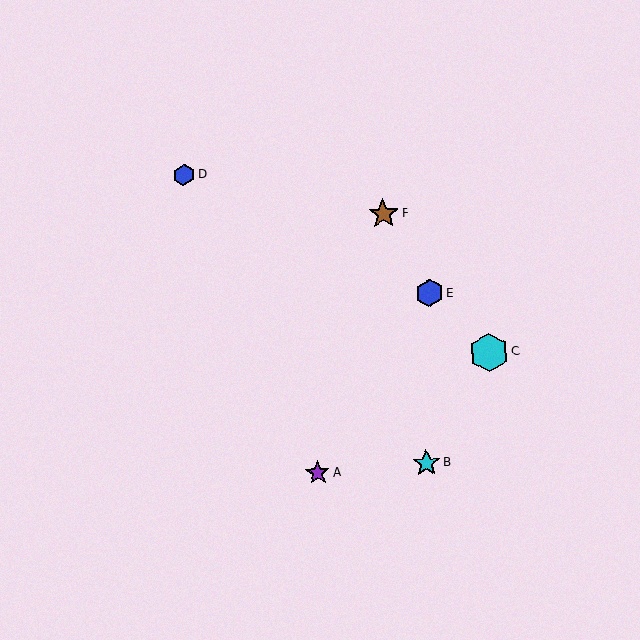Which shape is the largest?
The cyan hexagon (labeled C) is the largest.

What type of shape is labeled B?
Shape B is a cyan star.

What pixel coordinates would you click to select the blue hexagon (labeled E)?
Click at (429, 293) to select the blue hexagon E.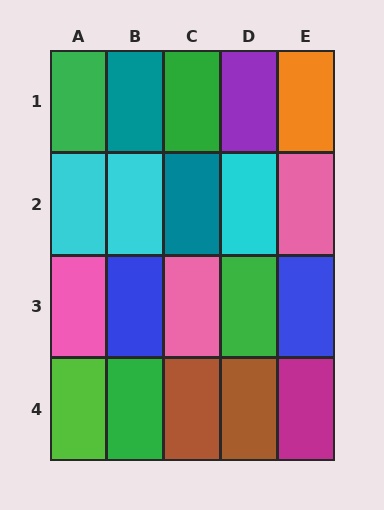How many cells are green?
4 cells are green.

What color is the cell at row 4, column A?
Lime.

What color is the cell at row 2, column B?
Cyan.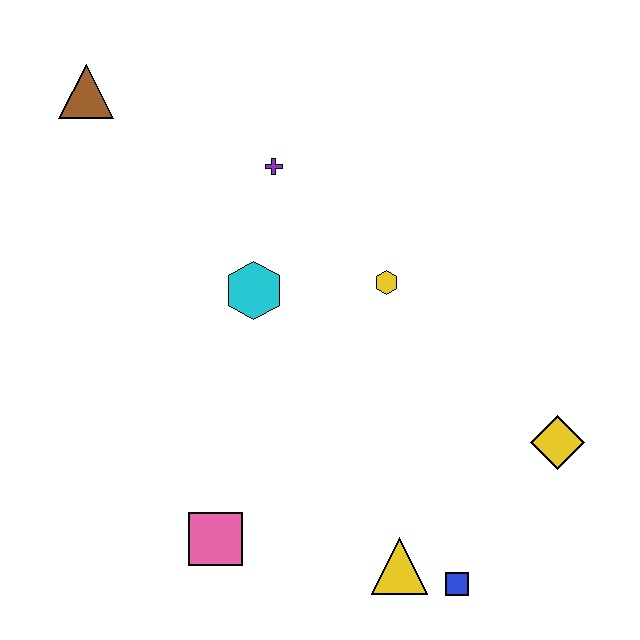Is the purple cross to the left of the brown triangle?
No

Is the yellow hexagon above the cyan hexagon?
Yes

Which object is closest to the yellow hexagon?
The cyan hexagon is closest to the yellow hexagon.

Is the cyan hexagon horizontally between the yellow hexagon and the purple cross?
No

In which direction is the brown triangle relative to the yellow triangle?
The brown triangle is above the yellow triangle.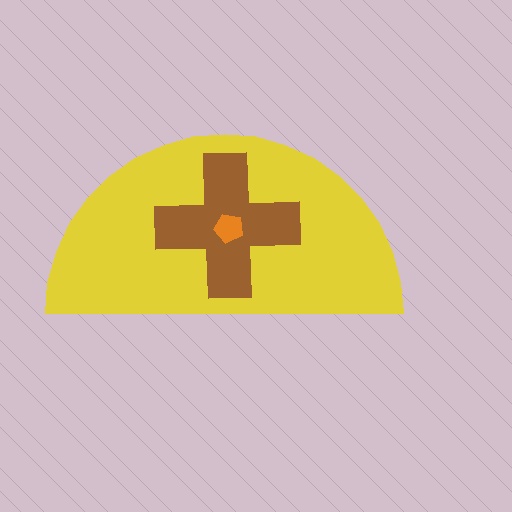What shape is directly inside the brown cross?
The orange pentagon.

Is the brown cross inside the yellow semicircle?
Yes.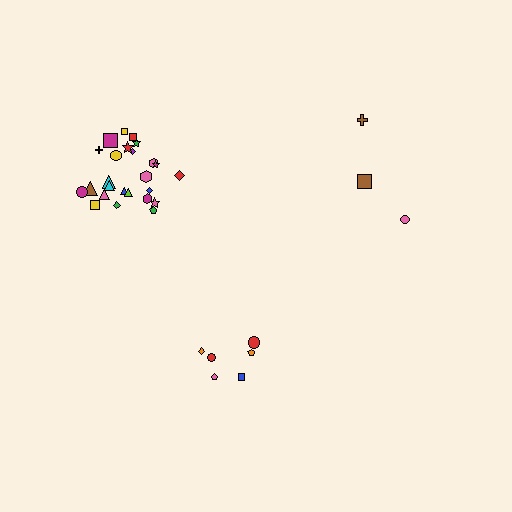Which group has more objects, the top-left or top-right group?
The top-left group.